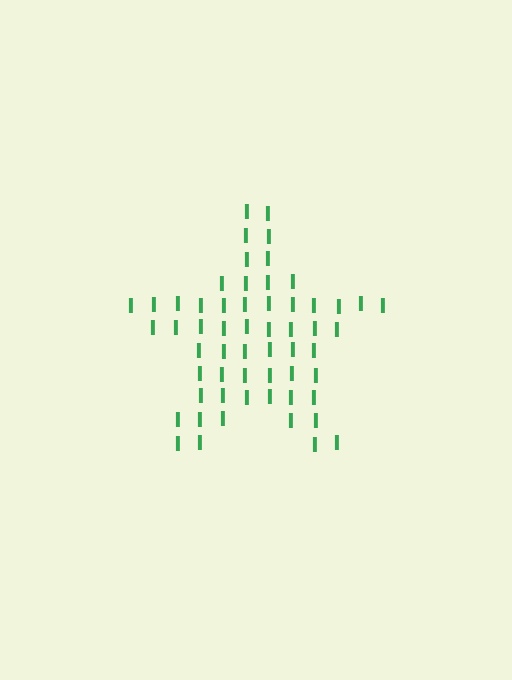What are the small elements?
The small elements are letter I's.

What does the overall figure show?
The overall figure shows a star.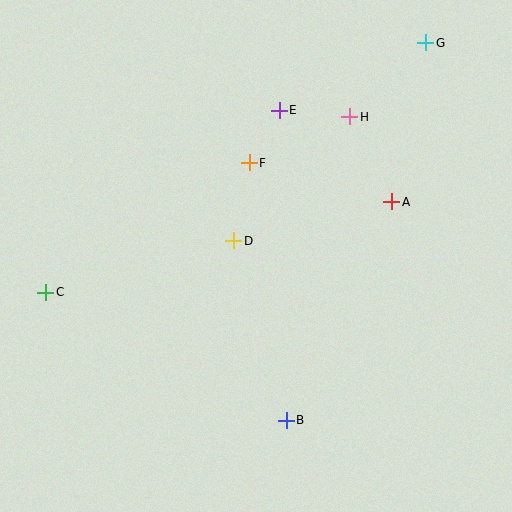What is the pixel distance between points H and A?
The distance between H and A is 94 pixels.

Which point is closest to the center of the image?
Point D at (234, 241) is closest to the center.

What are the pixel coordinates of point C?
Point C is at (46, 292).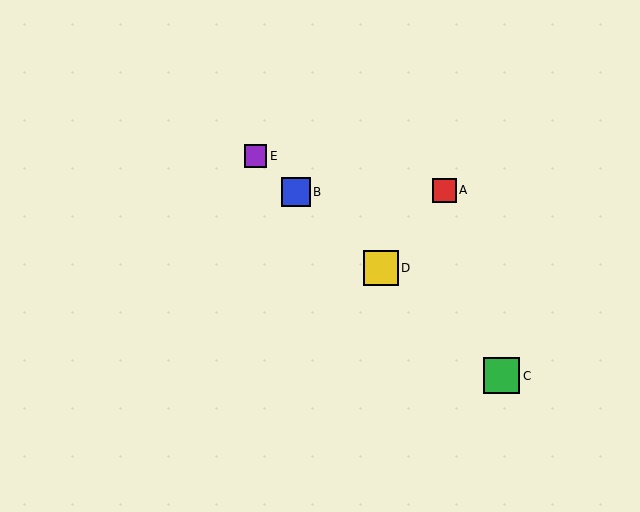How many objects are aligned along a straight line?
4 objects (B, C, D, E) are aligned along a straight line.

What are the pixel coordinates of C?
Object C is at (502, 376).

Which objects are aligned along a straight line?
Objects B, C, D, E are aligned along a straight line.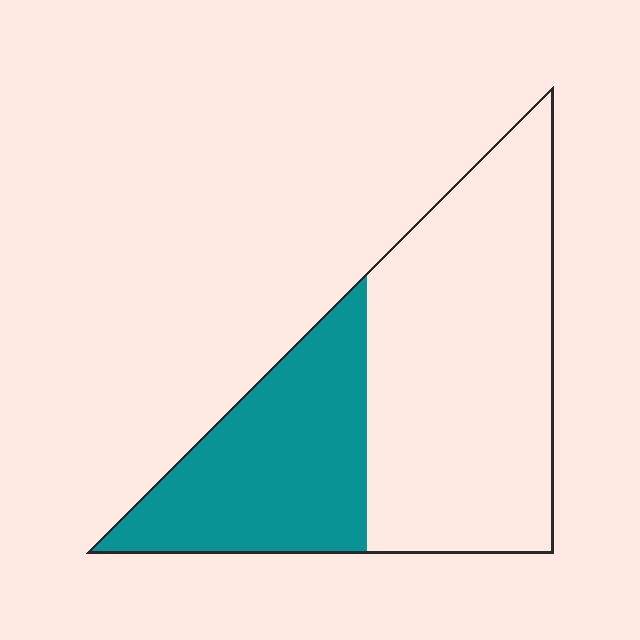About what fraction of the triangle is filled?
About three eighths (3/8).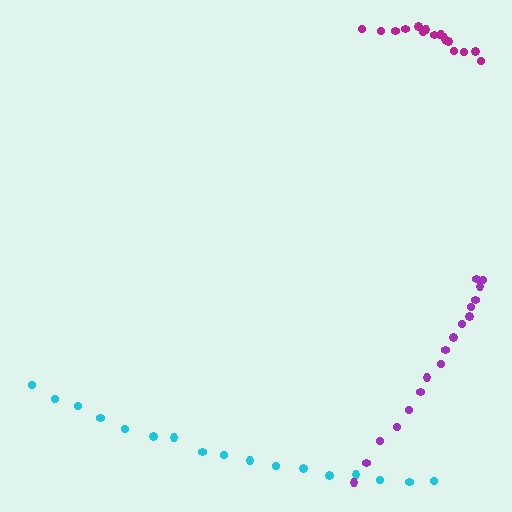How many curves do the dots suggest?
There are 3 distinct paths.